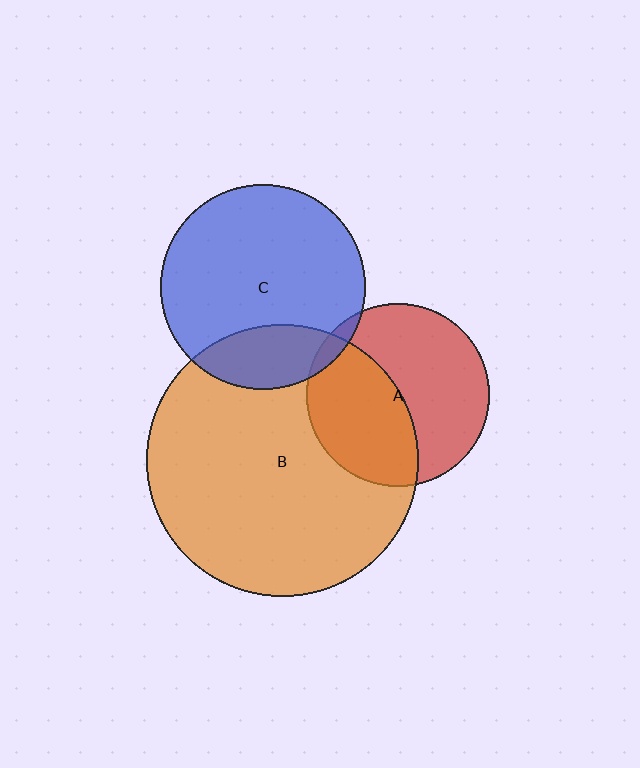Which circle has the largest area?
Circle B (orange).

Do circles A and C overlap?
Yes.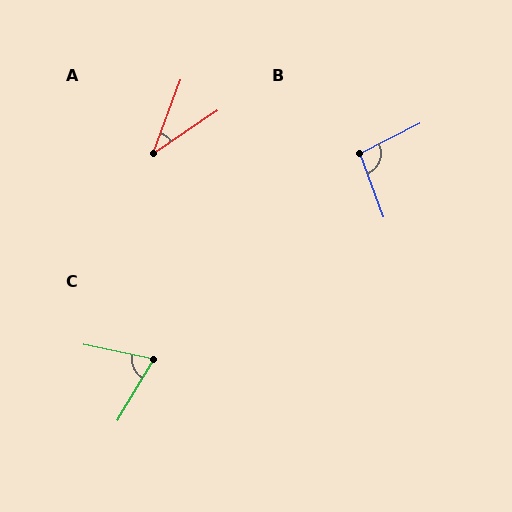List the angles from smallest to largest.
A (35°), C (71°), B (97°).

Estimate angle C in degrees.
Approximately 71 degrees.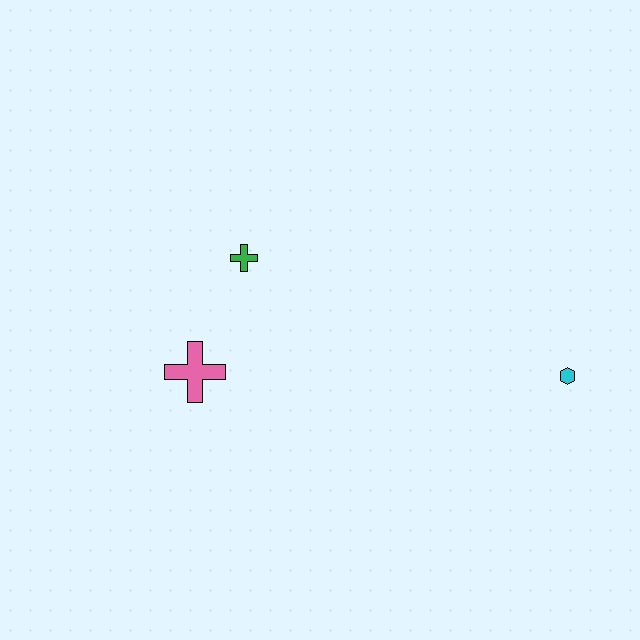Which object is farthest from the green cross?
The cyan hexagon is farthest from the green cross.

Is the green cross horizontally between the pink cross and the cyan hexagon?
Yes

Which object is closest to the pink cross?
The green cross is closest to the pink cross.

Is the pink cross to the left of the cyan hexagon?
Yes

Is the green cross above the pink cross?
Yes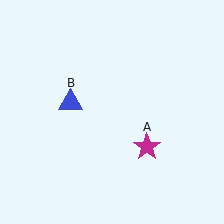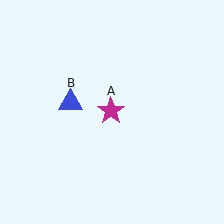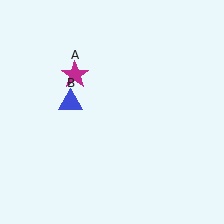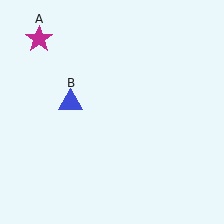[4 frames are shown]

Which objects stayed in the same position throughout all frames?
Blue triangle (object B) remained stationary.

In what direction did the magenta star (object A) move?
The magenta star (object A) moved up and to the left.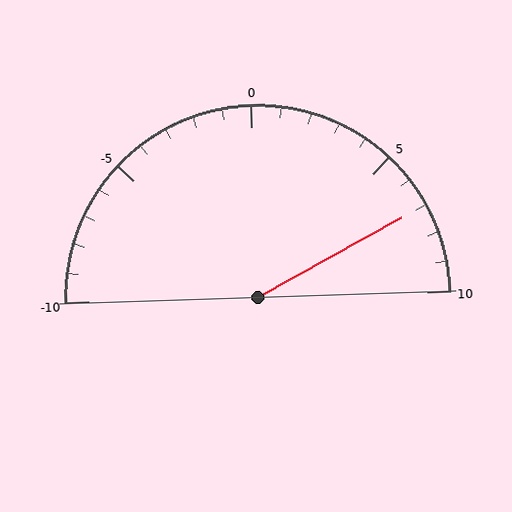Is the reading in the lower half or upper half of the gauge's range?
The reading is in the upper half of the range (-10 to 10).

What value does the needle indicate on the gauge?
The needle indicates approximately 7.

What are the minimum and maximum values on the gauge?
The gauge ranges from -10 to 10.